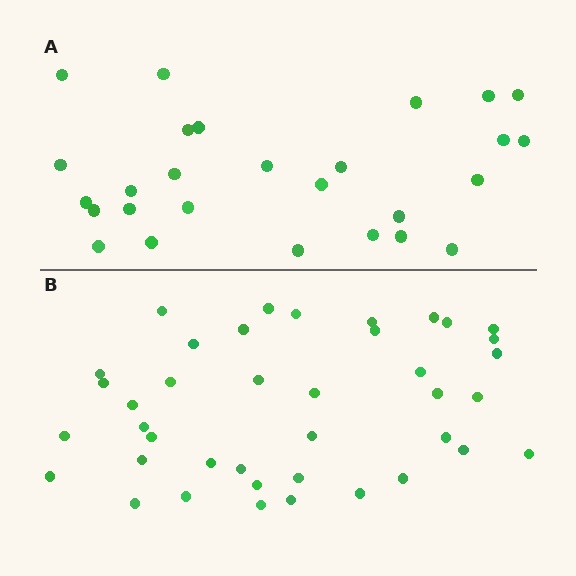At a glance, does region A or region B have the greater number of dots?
Region B (the bottom region) has more dots.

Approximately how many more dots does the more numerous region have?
Region B has approximately 15 more dots than region A.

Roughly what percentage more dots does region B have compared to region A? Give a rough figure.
About 50% more.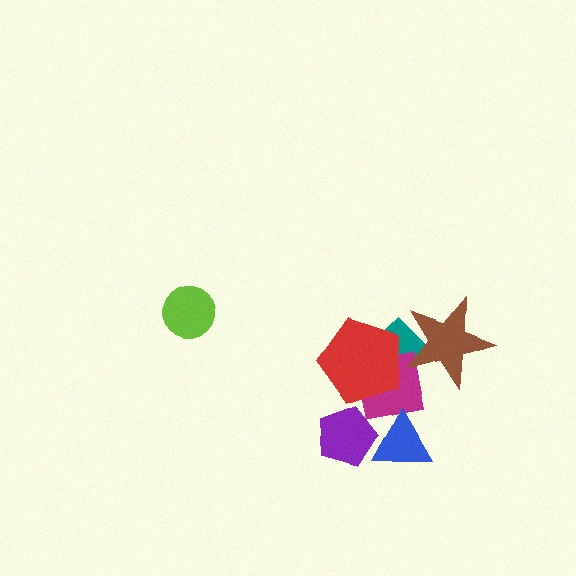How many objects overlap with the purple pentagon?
1 object overlaps with the purple pentagon.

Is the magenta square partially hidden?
Yes, it is partially covered by another shape.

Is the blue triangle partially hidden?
No, no other shape covers it.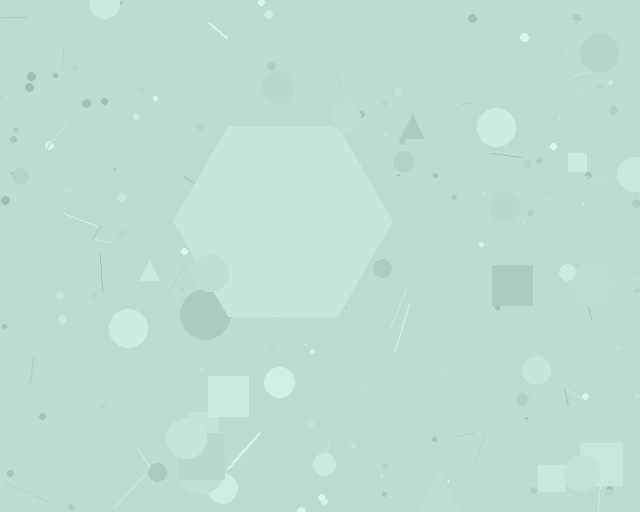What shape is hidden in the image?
A hexagon is hidden in the image.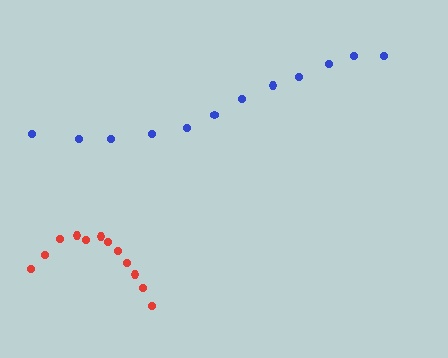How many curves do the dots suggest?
There are 2 distinct paths.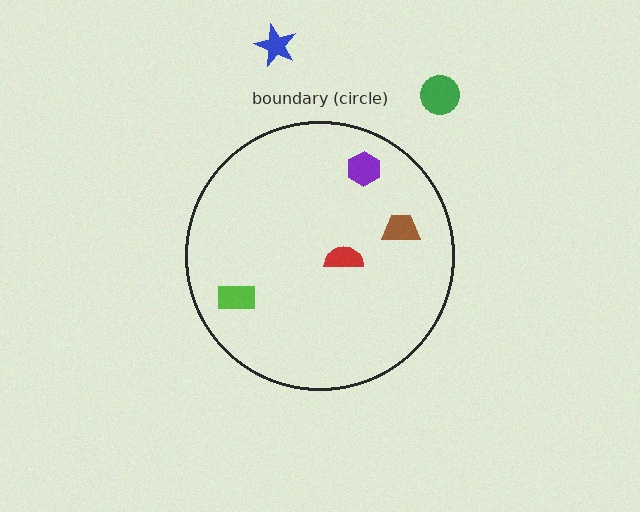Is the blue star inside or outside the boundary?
Outside.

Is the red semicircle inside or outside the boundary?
Inside.